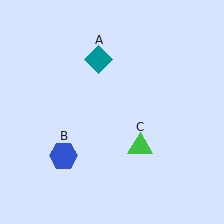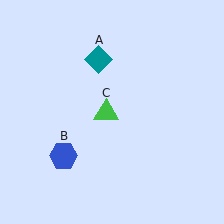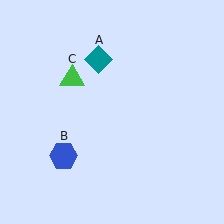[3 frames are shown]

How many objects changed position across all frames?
1 object changed position: green triangle (object C).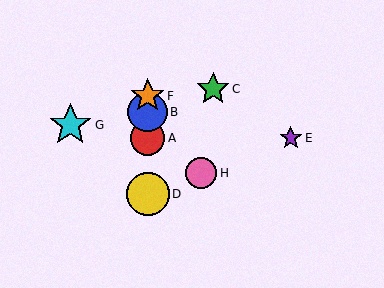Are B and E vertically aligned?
No, B is at x≈148 and E is at x≈291.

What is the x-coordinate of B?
Object B is at x≈148.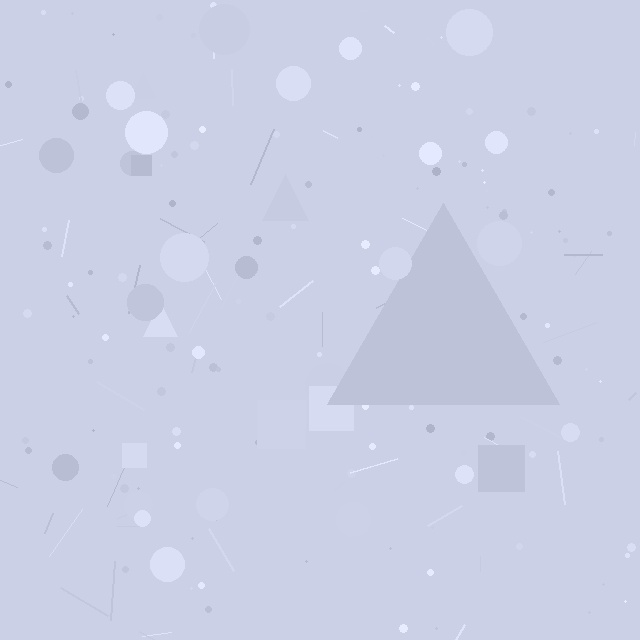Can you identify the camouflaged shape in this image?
The camouflaged shape is a triangle.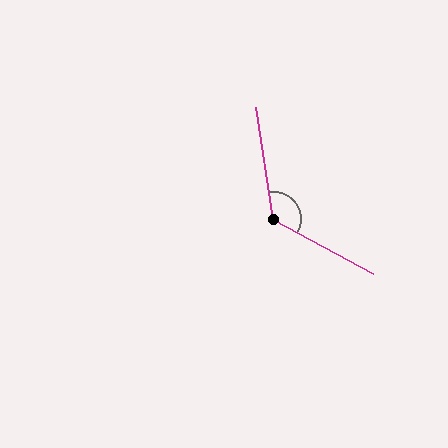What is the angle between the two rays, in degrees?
Approximately 127 degrees.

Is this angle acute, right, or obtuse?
It is obtuse.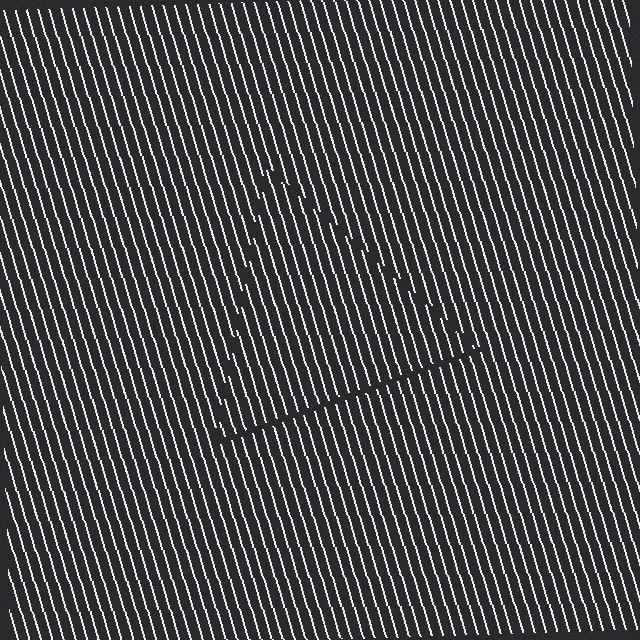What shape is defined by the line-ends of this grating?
An illusory triangle. The interior of the shape contains the same grating, shifted by half a period — the contour is defined by the phase discontinuity where line-ends from the inner and outer gratings abut.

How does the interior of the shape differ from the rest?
The interior of the shape contains the same grating, shifted by half a period — the contour is defined by the phase discontinuity where line-ends from the inner and outer gratings abut.